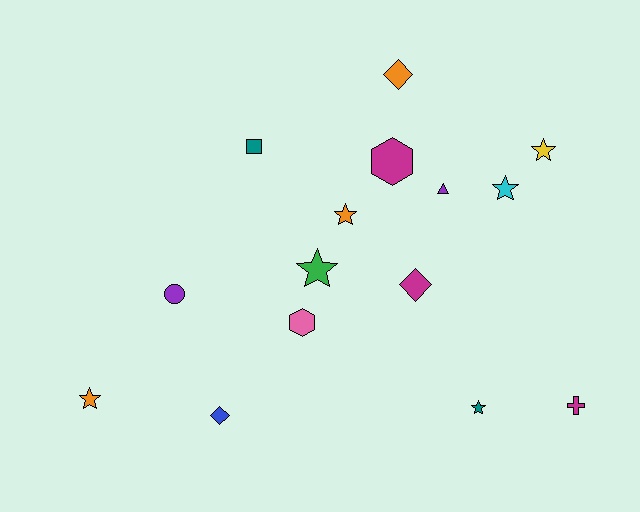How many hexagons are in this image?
There are 2 hexagons.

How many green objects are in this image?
There is 1 green object.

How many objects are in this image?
There are 15 objects.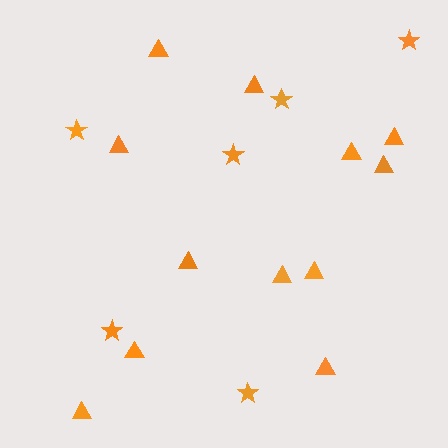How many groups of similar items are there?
There are 2 groups: one group of triangles (12) and one group of stars (6).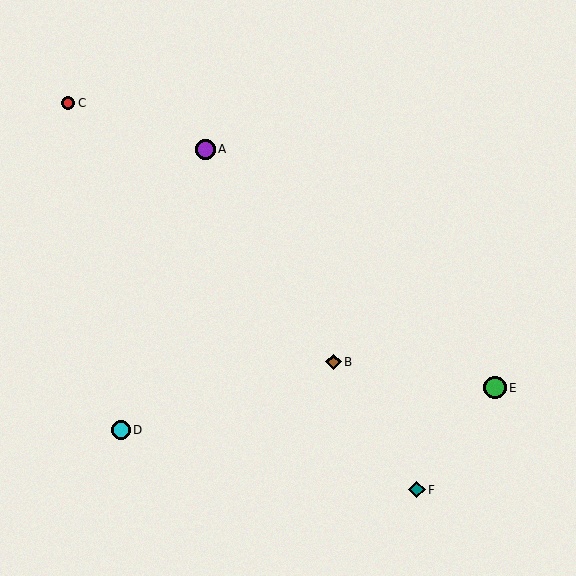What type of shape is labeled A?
Shape A is a purple circle.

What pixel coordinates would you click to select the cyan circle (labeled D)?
Click at (121, 430) to select the cyan circle D.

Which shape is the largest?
The green circle (labeled E) is the largest.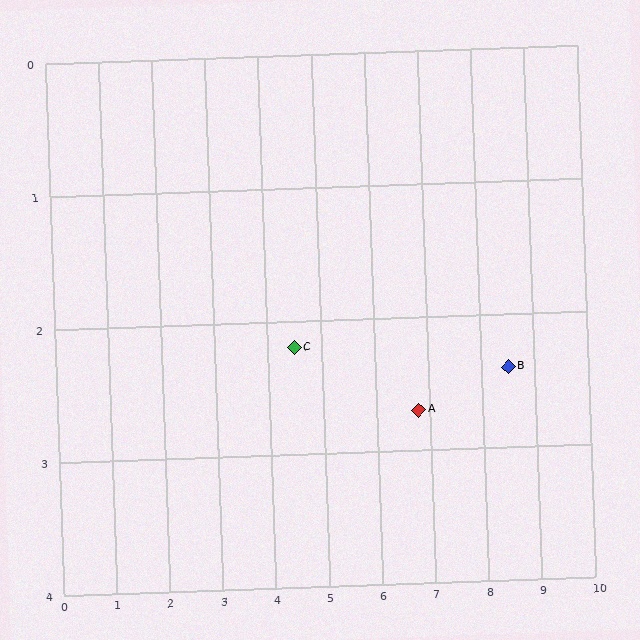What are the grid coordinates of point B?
Point B is at approximately (8.5, 2.4).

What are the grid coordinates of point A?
Point A is at approximately (6.8, 2.7).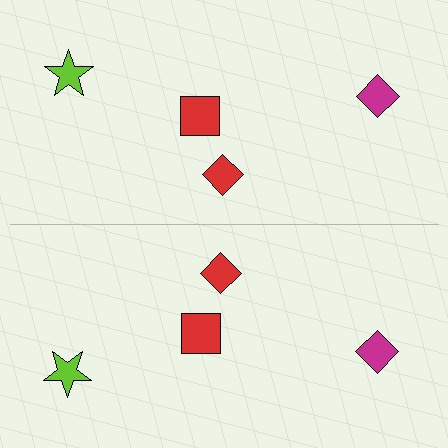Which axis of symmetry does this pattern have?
The pattern has a horizontal axis of symmetry running through the center of the image.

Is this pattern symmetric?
Yes, this pattern has bilateral (reflection) symmetry.